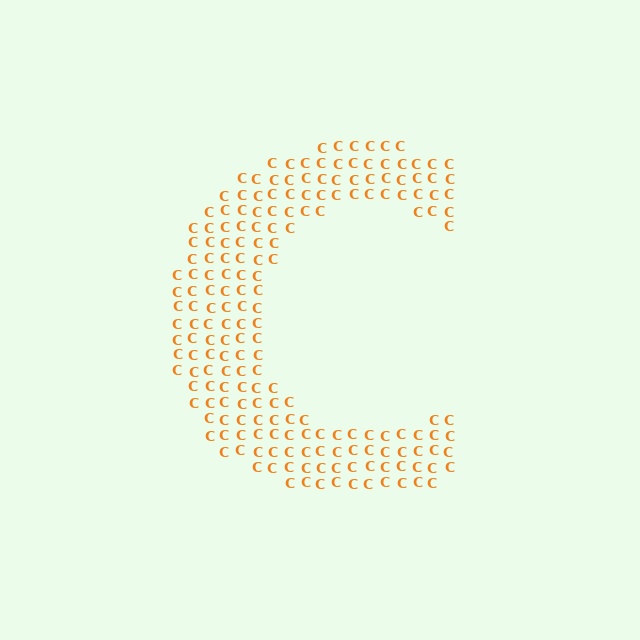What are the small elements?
The small elements are letter C's.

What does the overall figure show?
The overall figure shows the letter C.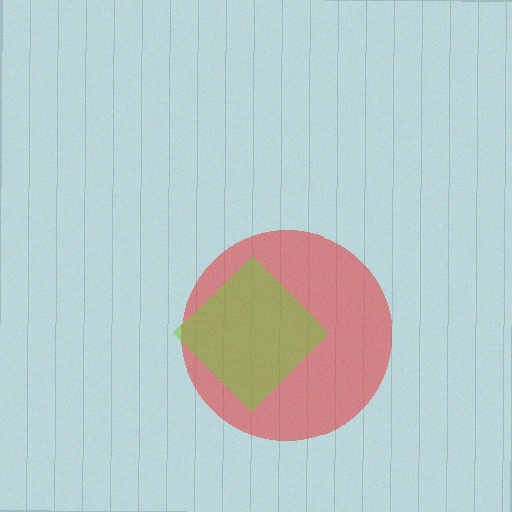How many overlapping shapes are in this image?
There are 2 overlapping shapes in the image.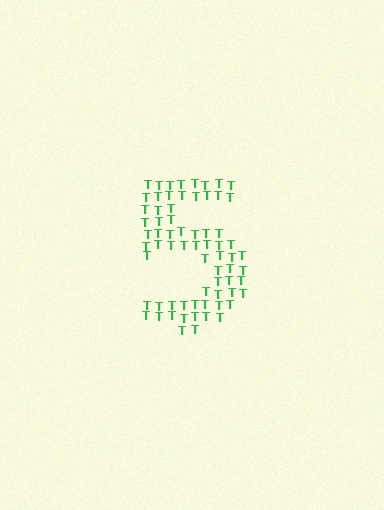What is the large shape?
The large shape is the digit 5.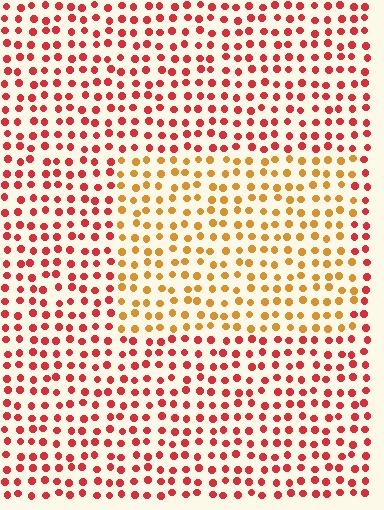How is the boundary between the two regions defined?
The boundary is defined purely by a slight shift in hue (about 40 degrees). Spacing, size, and orientation are identical on both sides.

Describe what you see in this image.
The image is filled with small red elements in a uniform arrangement. A rectangle-shaped region is visible where the elements are tinted to a slightly different hue, forming a subtle color boundary.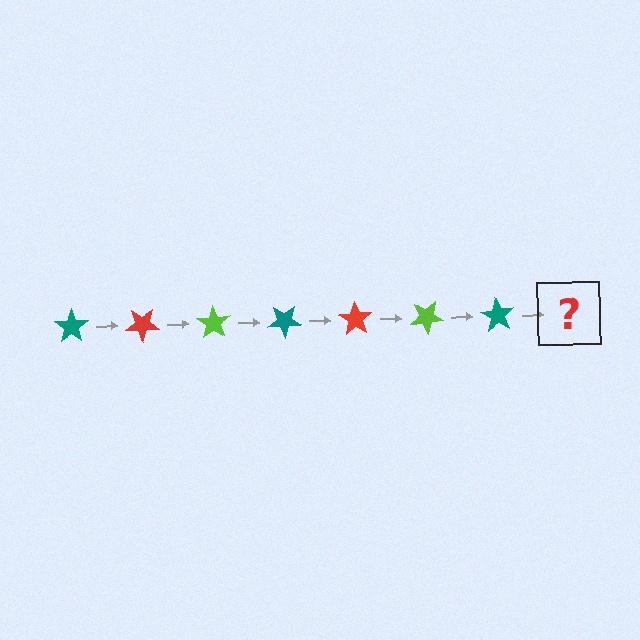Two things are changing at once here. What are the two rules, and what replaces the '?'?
The two rules are that it rotates 35 degrees each step and the color cycles through teal, red, and lime. The '?' should be a red star, rotated 245 degrees from the start.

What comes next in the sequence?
The next element should be a red star, rotated 245 degrees from the start.